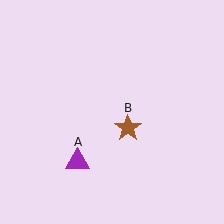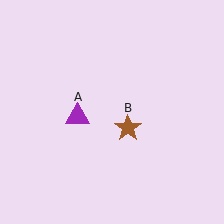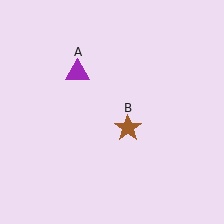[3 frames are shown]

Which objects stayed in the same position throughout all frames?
Brown star (object B) remained stationary.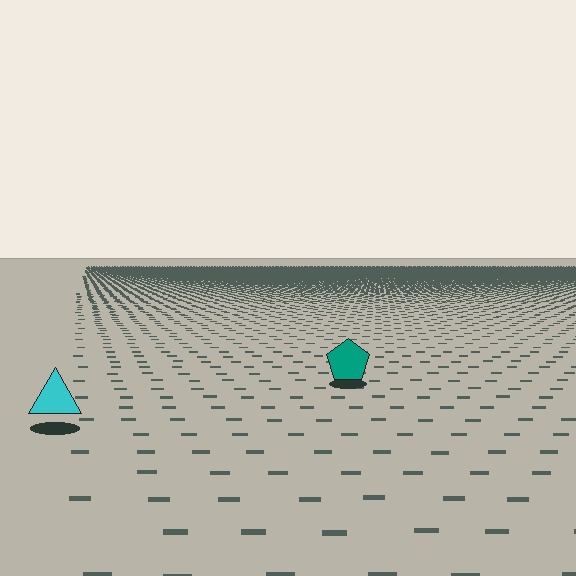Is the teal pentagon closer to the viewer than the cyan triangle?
No. The cyan triangle is closer — you can tell from the texture gradient: the ground texture is coarser near it.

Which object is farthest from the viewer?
The teal pentagon is farthest from the viewer. It appears smaller and the ground texture around it is denser.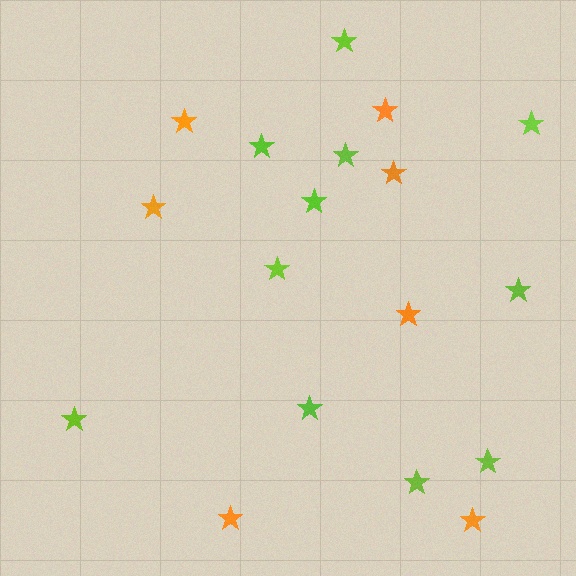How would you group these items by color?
There are 2 groups: one group of lime stars (11) and one group of orange stars (7).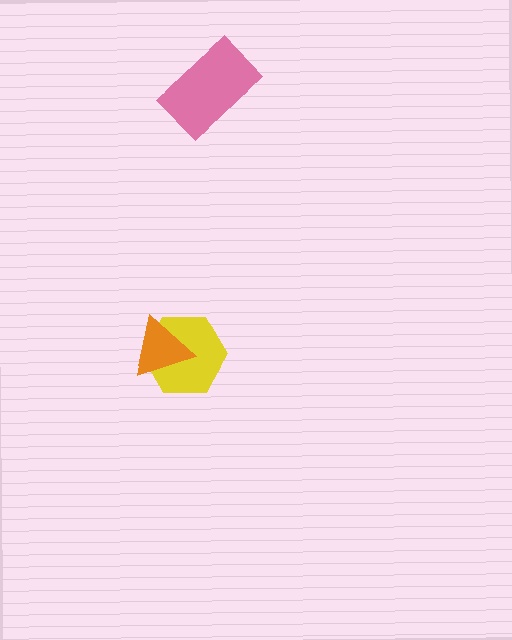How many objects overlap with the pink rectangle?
0 objects overlap with the pink rectangle.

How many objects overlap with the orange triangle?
1 object overlaps with the orange triangle.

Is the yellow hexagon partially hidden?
Yes, it is partially covered by another shape.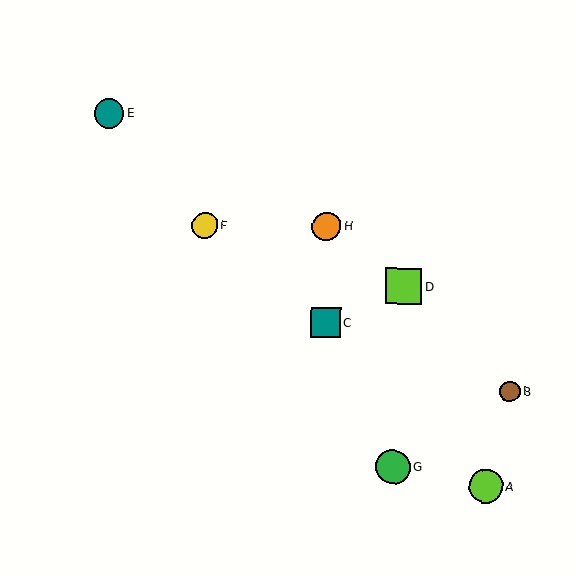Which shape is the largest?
The lime square (labeled D) is the largest.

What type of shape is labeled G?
Shape G is a green circle.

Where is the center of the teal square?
The center of the teal square is at (326, 322).